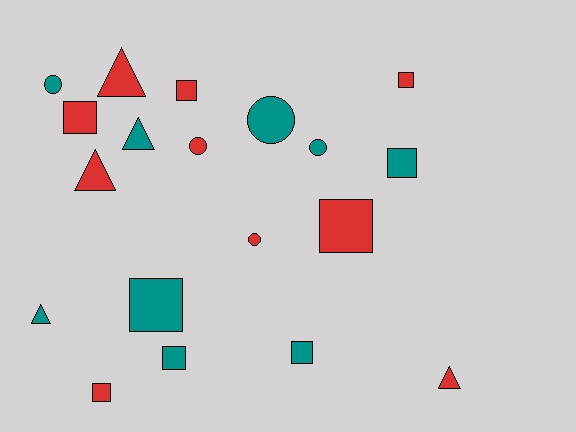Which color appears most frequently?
Red, with 10 objects.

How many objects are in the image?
There are 19 objects.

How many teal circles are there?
There are 3 teal circles.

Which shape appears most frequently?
Square, with 9 objects.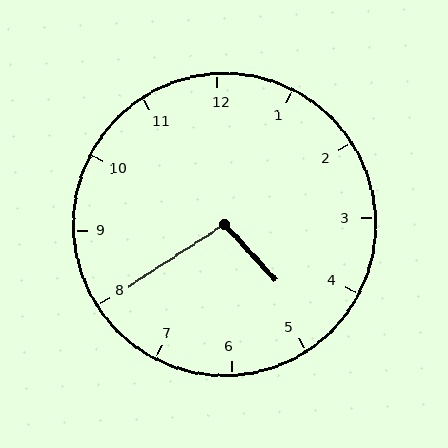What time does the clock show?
4:40.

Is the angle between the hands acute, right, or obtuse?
It is obtuse.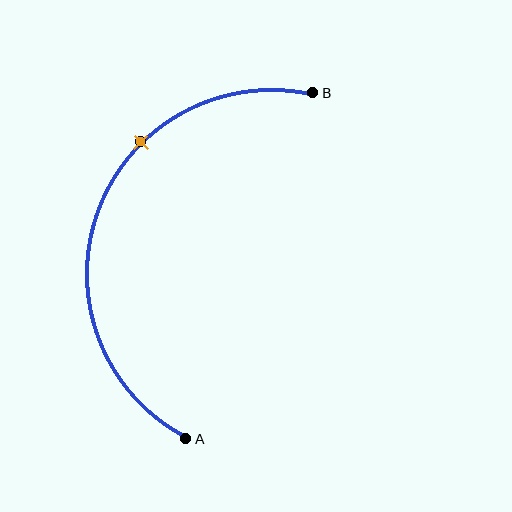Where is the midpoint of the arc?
The arc midpoint is the point on the curve farthest from the straight line joining A and B. It sits to the left of that line.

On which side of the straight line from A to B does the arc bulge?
The arc bulges to the left of the straight line connecting A and B.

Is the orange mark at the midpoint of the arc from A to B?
No. The orange mark lies on the arc but is closer to endpoint B. The arc midpoint would be at the point on the curve equidistant along the arc from both A and B.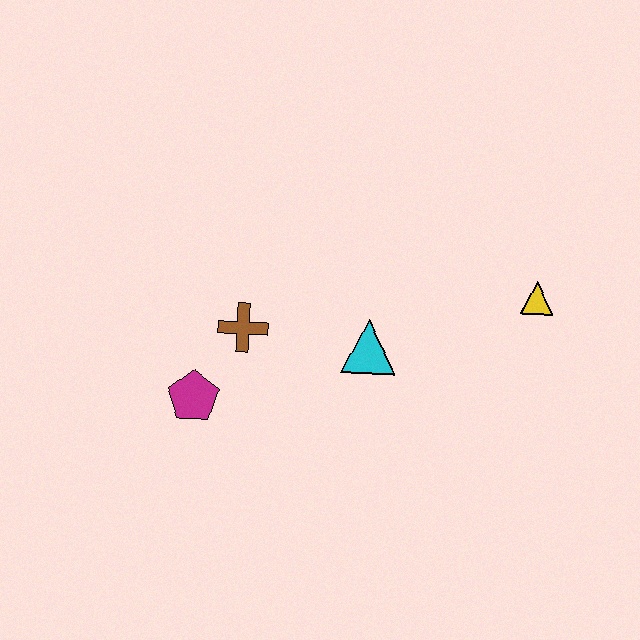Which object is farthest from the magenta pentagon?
The yellow triangle is farthest from the magenta pentagon.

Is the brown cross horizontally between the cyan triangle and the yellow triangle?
No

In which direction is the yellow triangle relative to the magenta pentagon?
The yellow triangle is to the right of the magenta pentagon.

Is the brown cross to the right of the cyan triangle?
No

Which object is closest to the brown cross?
The magenta pentagon is closest to the brown cross.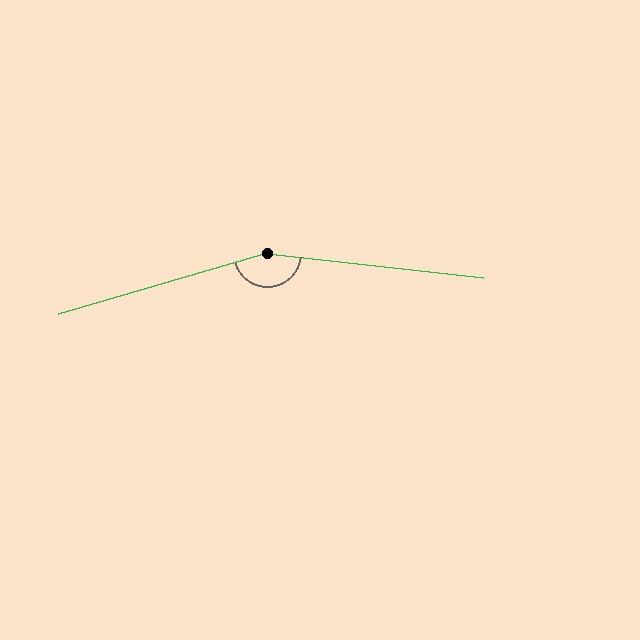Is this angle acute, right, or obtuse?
It is obtuse.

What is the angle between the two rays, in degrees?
Approximately 157 degrees.